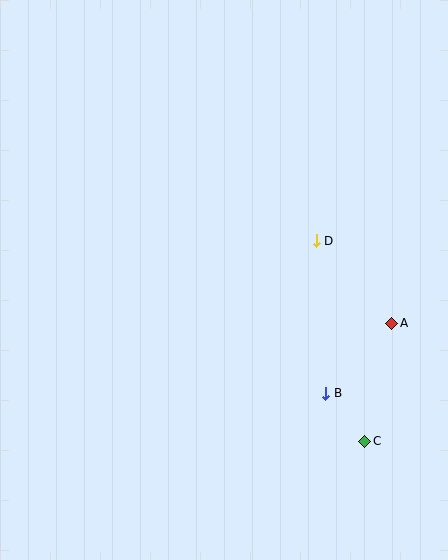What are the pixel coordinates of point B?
Point B is at (326, 393).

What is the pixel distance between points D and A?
The distance between D and A is 112 pixels.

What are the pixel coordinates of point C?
Point C is at (365, 441).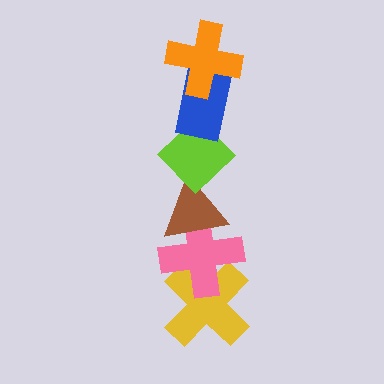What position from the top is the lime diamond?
The lime diamond is 3rd from the top.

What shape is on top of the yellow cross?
The pink cross is on top of the yellow cross.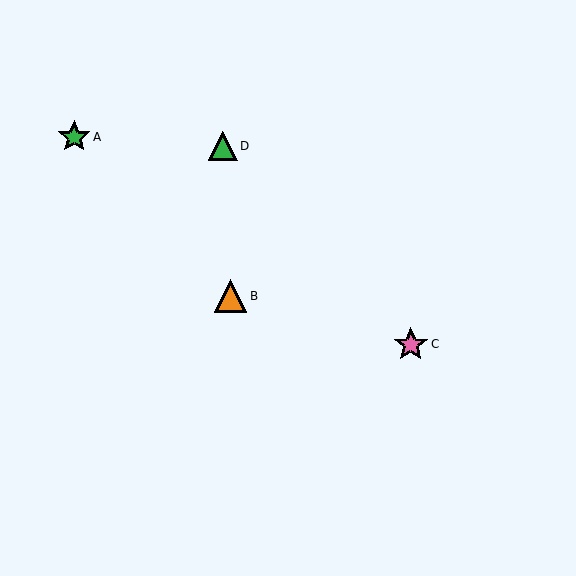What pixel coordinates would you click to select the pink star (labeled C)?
Click at (411, 344) to select the pink star C.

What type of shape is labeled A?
Shape A is a green star.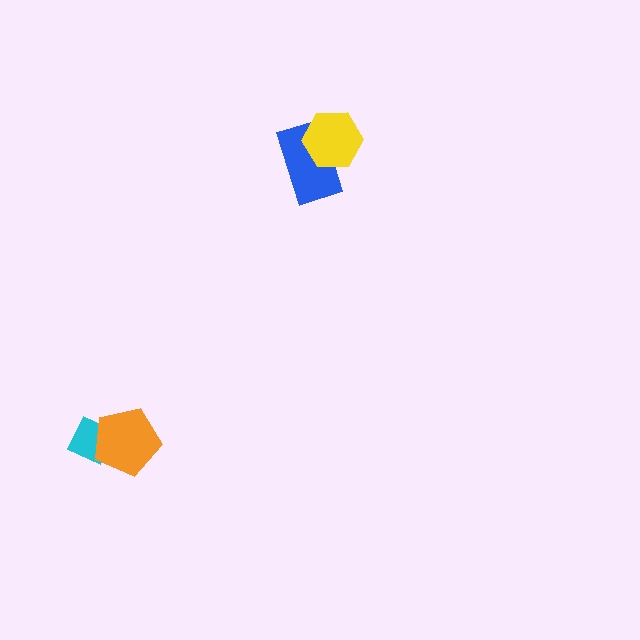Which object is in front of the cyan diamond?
The orange pentagon is in front of the cyan diamond.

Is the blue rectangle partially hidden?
Yes, it is partially covered by another shape.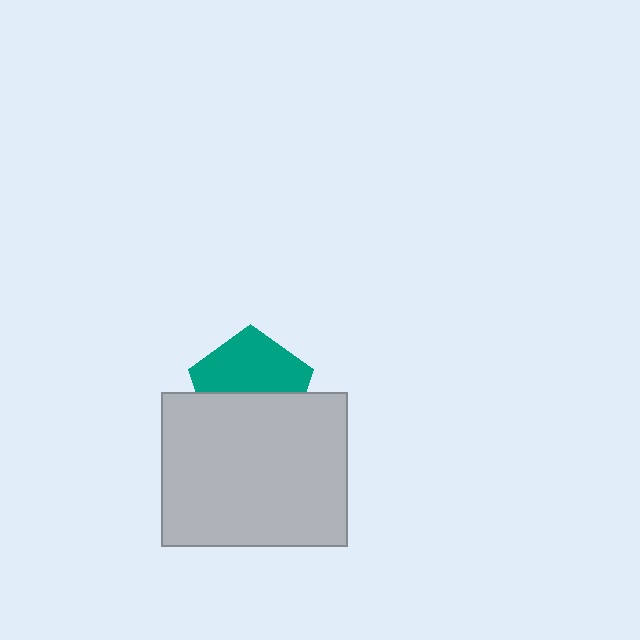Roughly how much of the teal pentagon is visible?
About half of it is visible (roughly 53%).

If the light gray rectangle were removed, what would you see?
You would see the complete teal pentagon.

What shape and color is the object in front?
The object in front is a light gray rectangle.